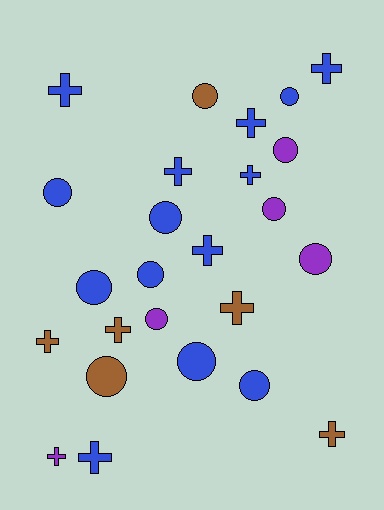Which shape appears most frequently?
Circle, with 13 objects.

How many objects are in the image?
There are 25 objects.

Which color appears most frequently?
Blue, with 14 objects.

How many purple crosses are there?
There is 1 purple cross.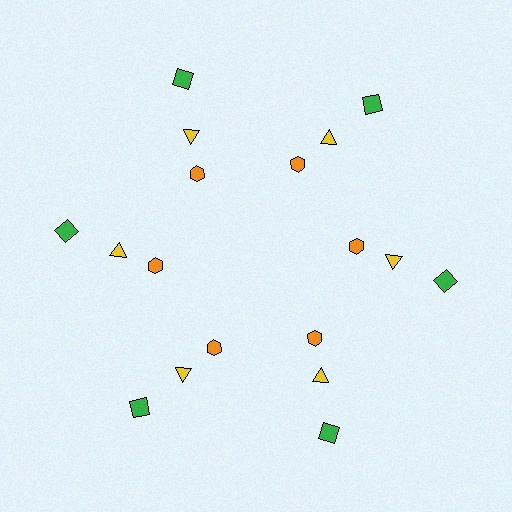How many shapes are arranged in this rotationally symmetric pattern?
There are 18 shapes, arranged in 6 groups of 3.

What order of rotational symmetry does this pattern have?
This pattern has 6-fold rotational symmetry.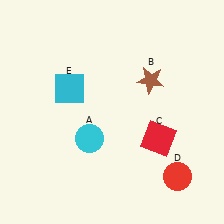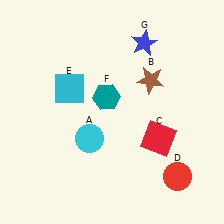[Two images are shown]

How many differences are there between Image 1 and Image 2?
There are 2 differences between the two images.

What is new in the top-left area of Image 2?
A teal hexagon (F) was added in the top-left area of Image 2.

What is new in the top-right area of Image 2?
A blue star (G) was added in the top-right area of Image 2.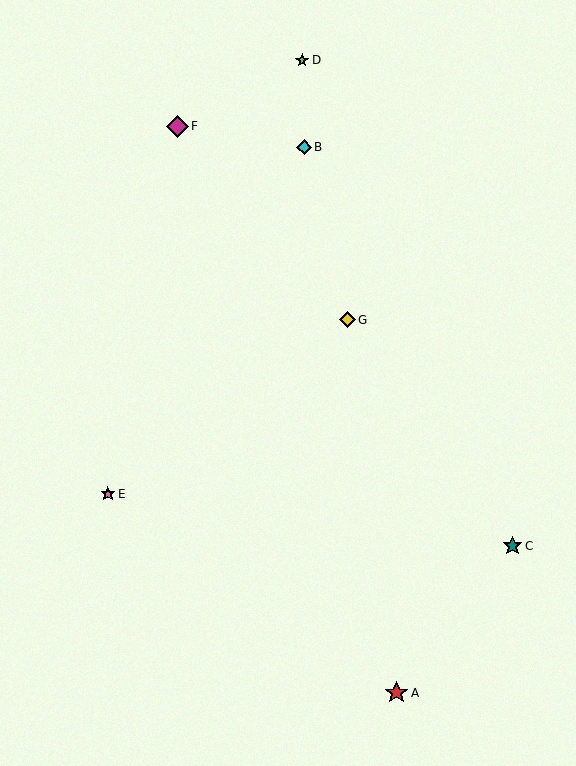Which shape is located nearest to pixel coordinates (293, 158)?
The cyan diamond (labeled B) at (304, 147) is nearest to that location.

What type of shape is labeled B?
Shape B is a cyan diamond.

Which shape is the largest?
The red star (labeled A) is the largest.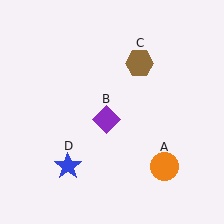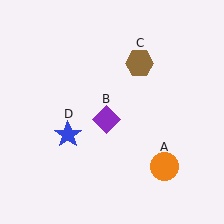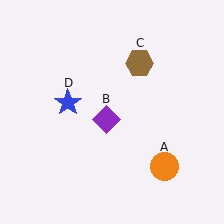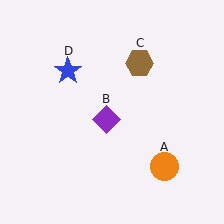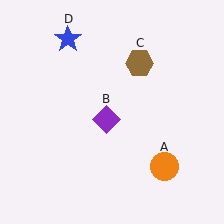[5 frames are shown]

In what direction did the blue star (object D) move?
The blue star (object D) moved up.